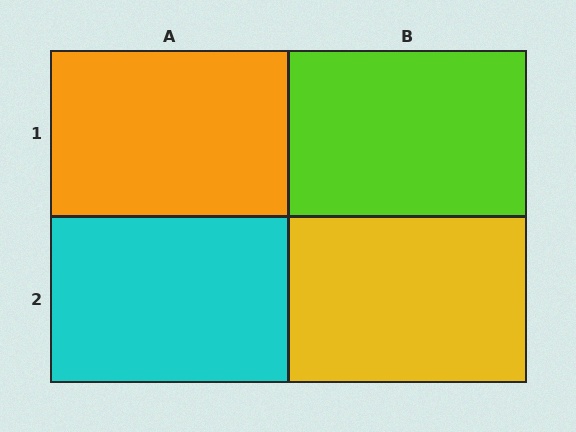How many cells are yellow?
1 cell is yellow.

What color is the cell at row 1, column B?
Lime.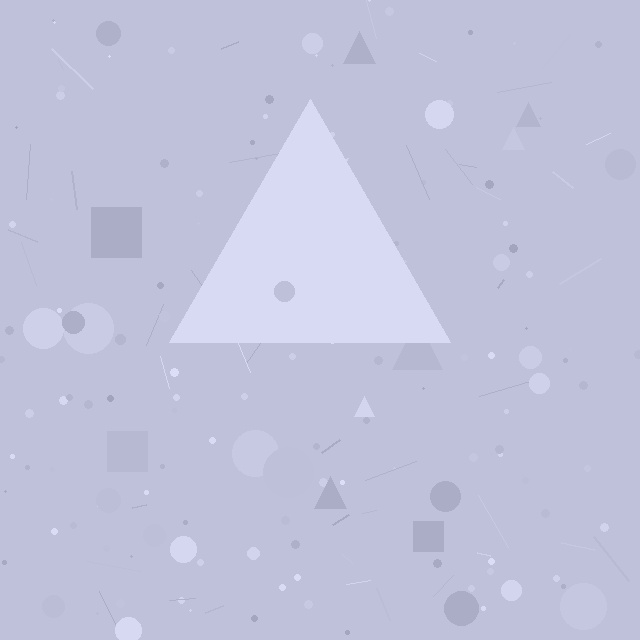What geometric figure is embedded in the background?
A triangle is embedded in the background.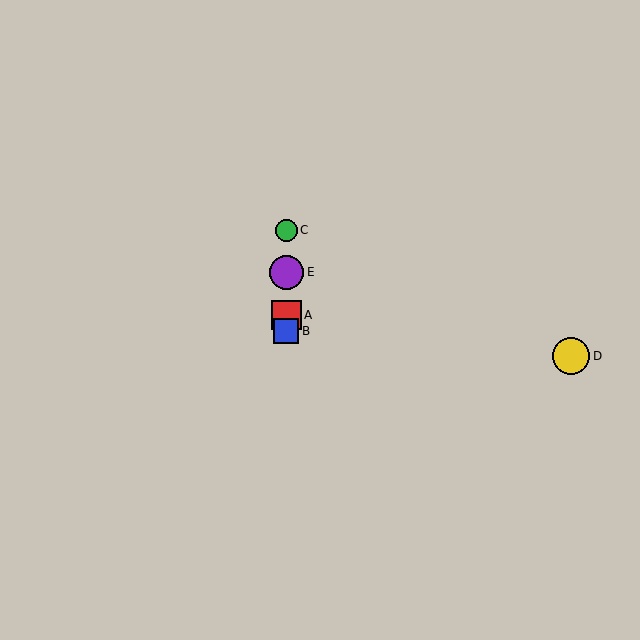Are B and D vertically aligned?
No, B is at x≈286 and D is at x≈571.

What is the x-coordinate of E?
Object E is at x≈286.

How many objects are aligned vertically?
4 objects (A, B, C, E) are aligned vertically.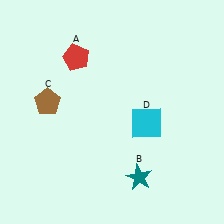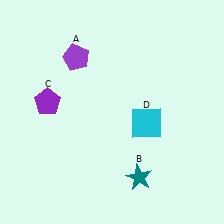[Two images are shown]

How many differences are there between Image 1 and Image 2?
There are 2 differences between the two images.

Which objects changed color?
A changed from red to purple. C changed from brown to purple.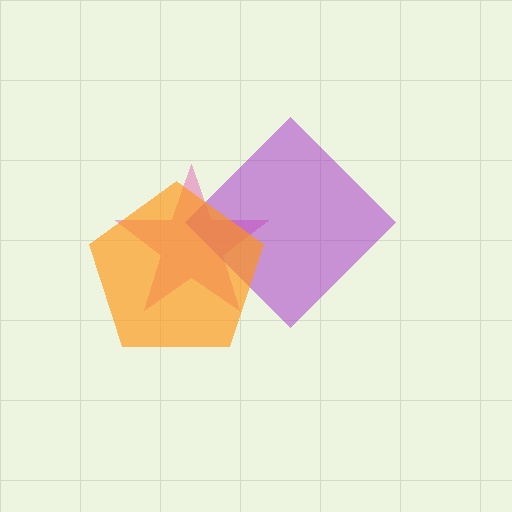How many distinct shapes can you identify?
There are 3 distinct shapes: a pink star, a purple diamond, an orange pentagon.